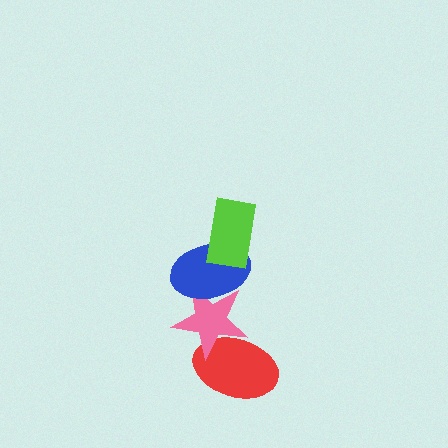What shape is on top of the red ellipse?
The pink star is on top of the red ellipse.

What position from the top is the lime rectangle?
The lime rectangle is 1st from the top.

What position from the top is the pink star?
The pink star is 3rd from the top.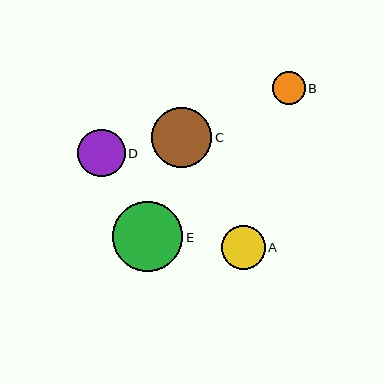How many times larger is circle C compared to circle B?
Circle C is approximately 1.8 times the size of circle B.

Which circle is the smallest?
Circle B is the smallest with a size of approximately 33 pixels.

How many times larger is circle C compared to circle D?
Circle C is approximately 1.3 times the size of circle D.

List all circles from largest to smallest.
From largest to smallest: E, C, D, A, B.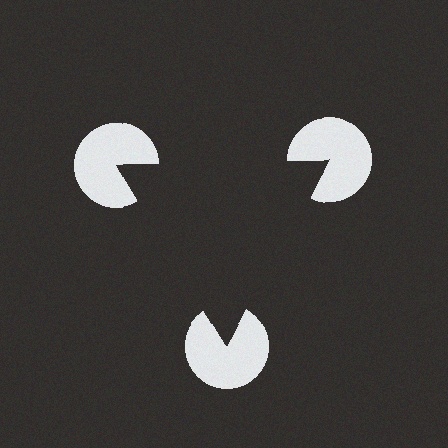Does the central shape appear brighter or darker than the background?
It typically appears slightly darker than the background, even though no actual brightness change is drawn.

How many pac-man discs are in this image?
There are 3 — one at each vertex of the illusory triangle.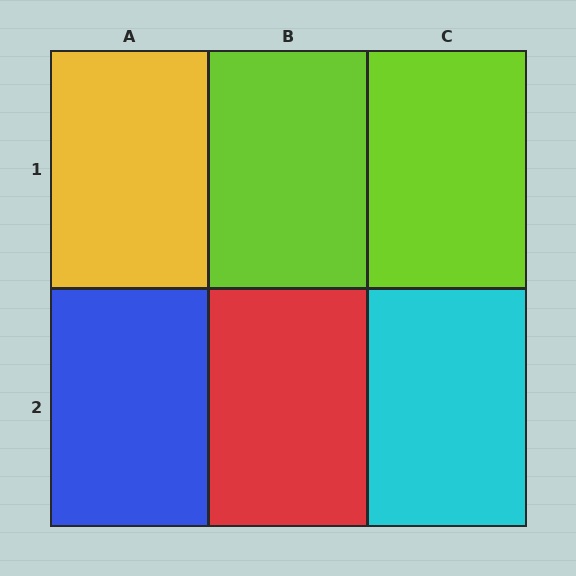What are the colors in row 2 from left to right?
Blue, red, cyan.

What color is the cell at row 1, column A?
Yellow.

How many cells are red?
1 cell is red.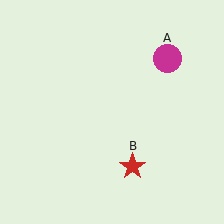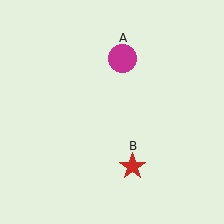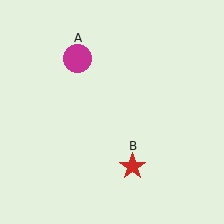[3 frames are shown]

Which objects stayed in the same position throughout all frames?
Red star (object B) remained stationary.